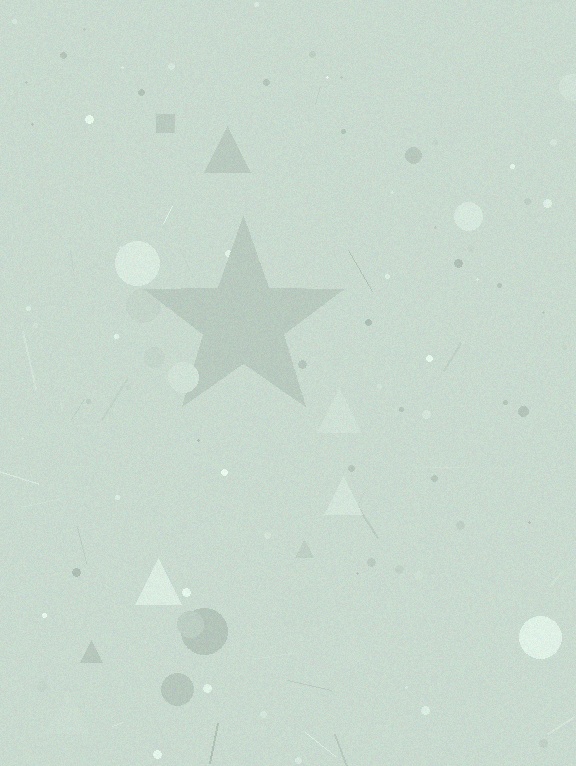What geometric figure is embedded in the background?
A star is embedded in the background.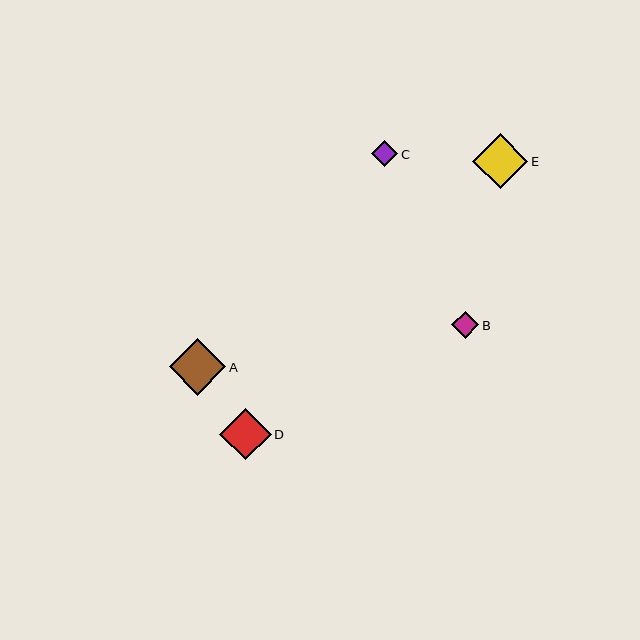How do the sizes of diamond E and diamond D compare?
Diamond E and diamond D are approximately the same size.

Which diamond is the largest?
Diamond A is the largest with a size of approximately 56 pixels.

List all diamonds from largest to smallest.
From largest to smallest: A, E, D, B, C.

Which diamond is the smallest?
Diamond C is the smallest with a size of approximately 26 pixels.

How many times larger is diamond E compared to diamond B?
Diamond E is approximately 2.0 times the size of diamond B.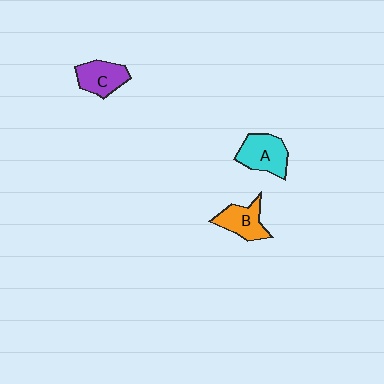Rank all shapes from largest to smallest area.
From largest to smallest: A (cyan), C (purple), B (orange).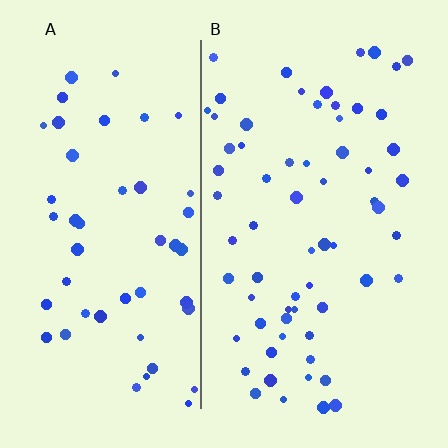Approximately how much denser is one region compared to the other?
Approximately 1.3× — region B over region A.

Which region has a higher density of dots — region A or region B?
B (the right).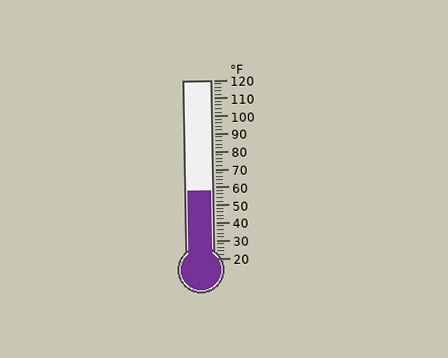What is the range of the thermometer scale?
The thermometer scale ranges from 20°F to 120°F.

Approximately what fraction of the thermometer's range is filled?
The thermometer is filled to approximately 40% of its range.